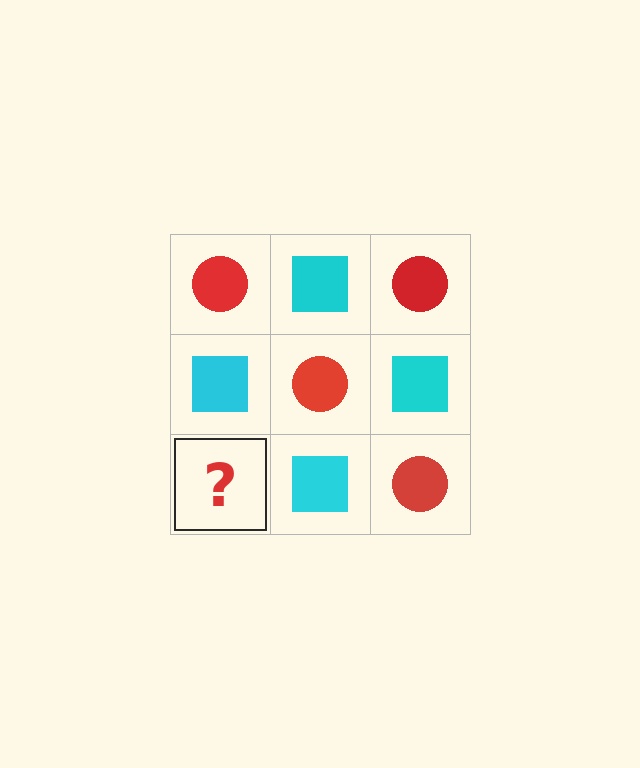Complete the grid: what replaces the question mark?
The question mark should be replaced with a red circle.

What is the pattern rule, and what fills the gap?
The rule is that it alternates red circle and cyan square in a checkerboard pattern. The gap should be filled with a red circle.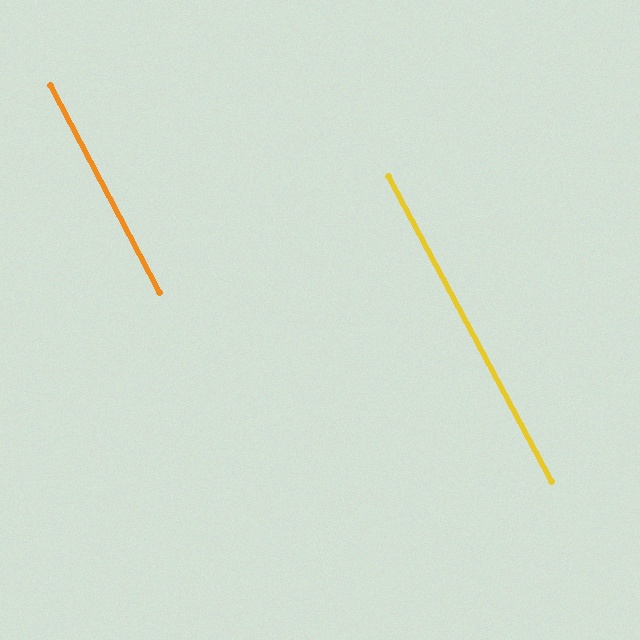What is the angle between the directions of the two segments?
Approximately 0 degrees.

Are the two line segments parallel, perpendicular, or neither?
Parallel — their directions differ by only 0.4°.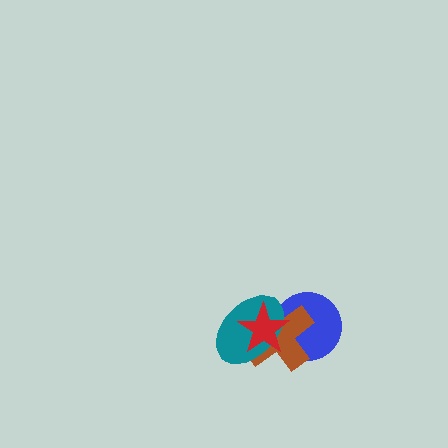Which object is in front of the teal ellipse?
The red star is in front of the teal ellipse.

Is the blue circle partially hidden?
Yes, it is partially covered by another shape.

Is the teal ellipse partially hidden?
Yes, it is partially covered by another shape.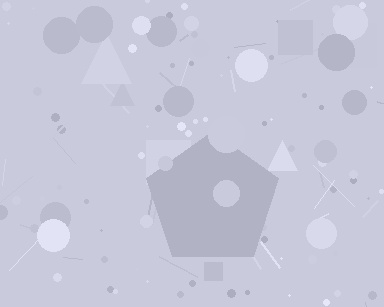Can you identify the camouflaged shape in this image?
The camouflaged shape is a pentagon.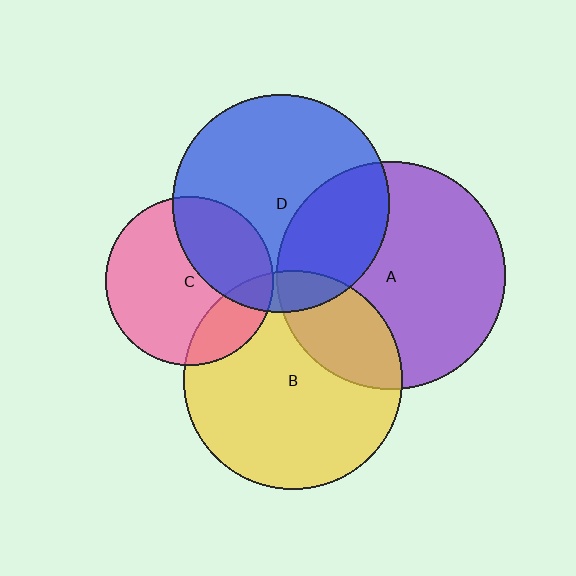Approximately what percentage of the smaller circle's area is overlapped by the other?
Approximately 20%.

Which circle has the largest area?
Circle A (purple).